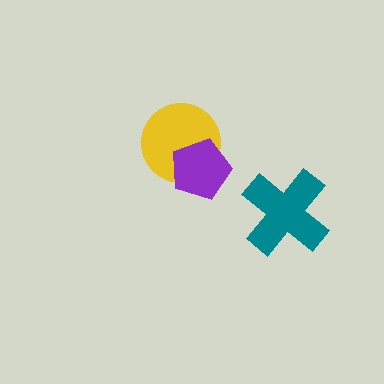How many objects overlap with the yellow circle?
1 object overlaps with the yellow circle.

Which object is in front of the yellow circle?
The purple pentagon is in front of the yellow circle.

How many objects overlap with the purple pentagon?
1 object overlaps with the purple pentagon.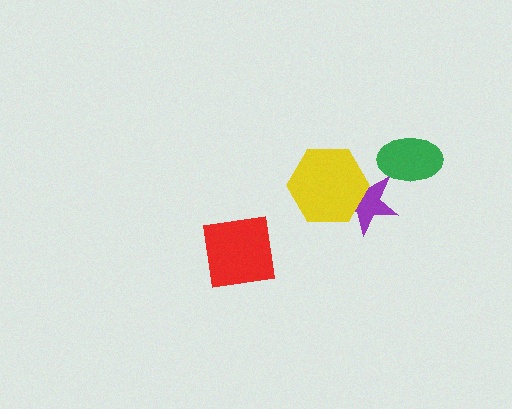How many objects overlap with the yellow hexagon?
1 object overlaps with the yellow hexagon.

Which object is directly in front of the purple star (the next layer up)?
The green ellipse is directly in front of the purple star.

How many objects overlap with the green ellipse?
1 object overlaps with the green ellipse.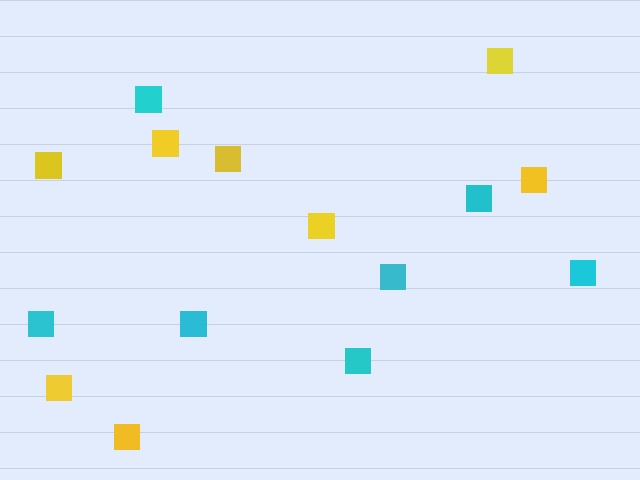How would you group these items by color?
There are 2 groups: one group of yellow squares (8) and one group of cyan squares (7).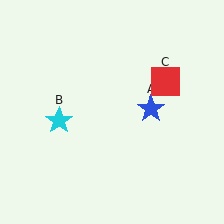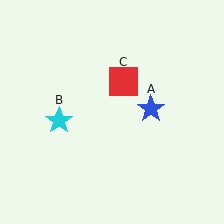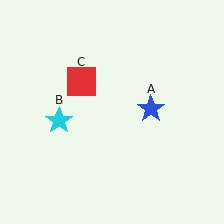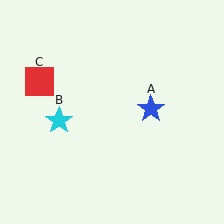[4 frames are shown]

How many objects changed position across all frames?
1 object changed position: red square (object C).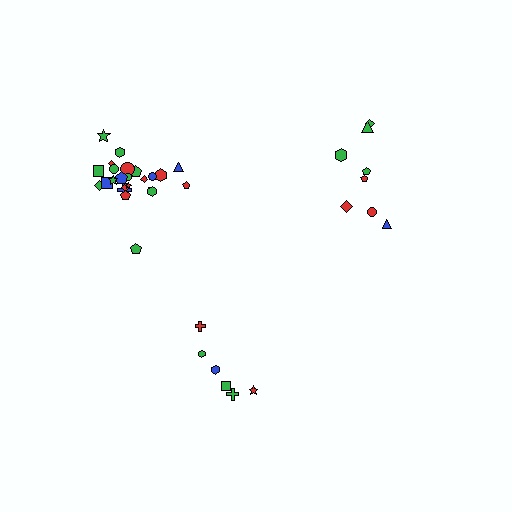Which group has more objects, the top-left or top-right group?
The top-left group.